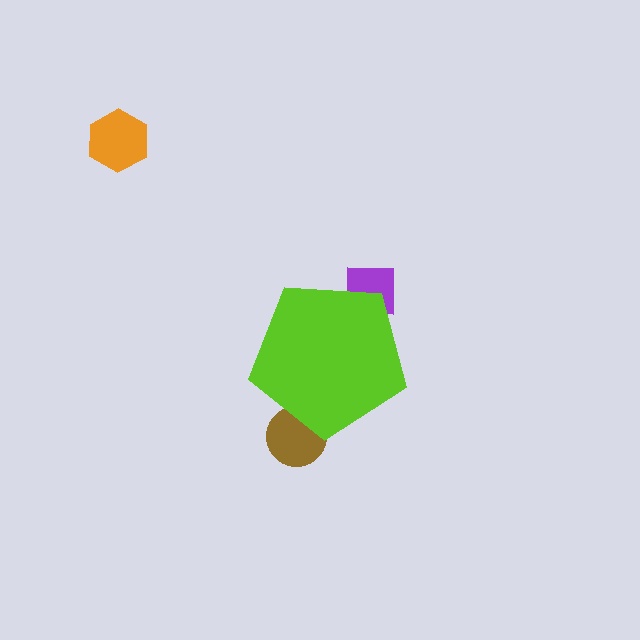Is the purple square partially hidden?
Yes, the purple square is partially hidden behind the lime pentagon.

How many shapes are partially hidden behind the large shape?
2 shapes are partially hidden.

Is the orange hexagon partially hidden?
No, the orange hexagon is fully visible.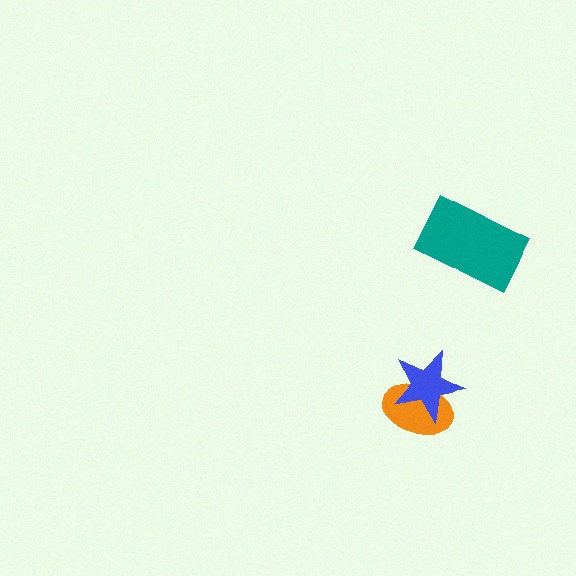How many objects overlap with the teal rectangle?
0 objects overlap with the teal rectangle.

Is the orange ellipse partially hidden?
Yes, it is partially covered by another shape.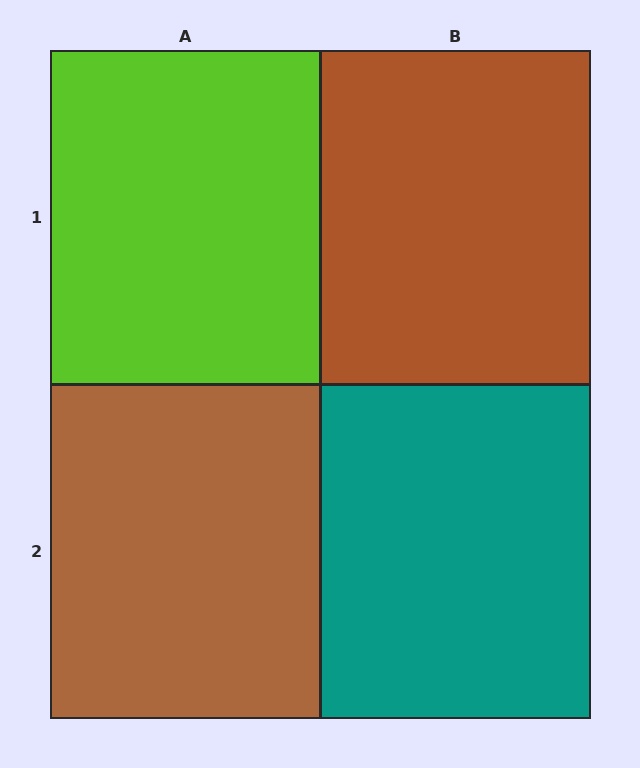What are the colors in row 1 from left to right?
Lime, brown.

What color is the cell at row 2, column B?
Teal.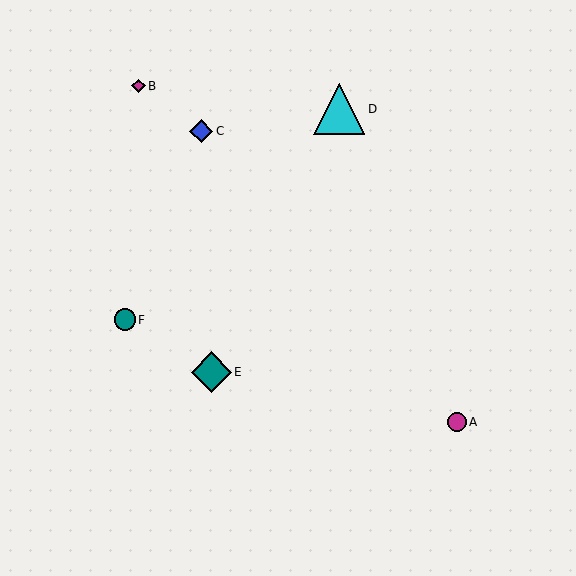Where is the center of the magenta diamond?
The center of the magenta diamond is at (139, 86).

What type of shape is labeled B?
Shape B is a magenta diamond.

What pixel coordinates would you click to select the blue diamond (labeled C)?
Click at (201, 131) to select the blue diamond C.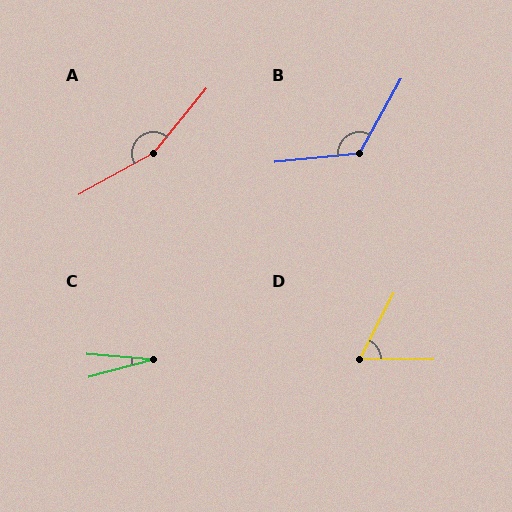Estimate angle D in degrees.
Approximately 62 degrees.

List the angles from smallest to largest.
C (20°), D (62°), B (125°), A (159°).